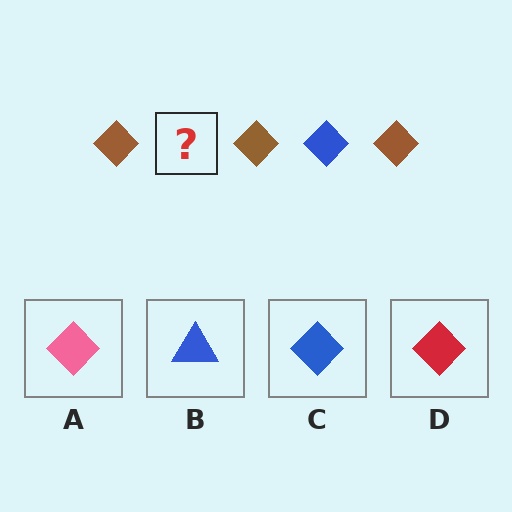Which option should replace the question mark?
Option C.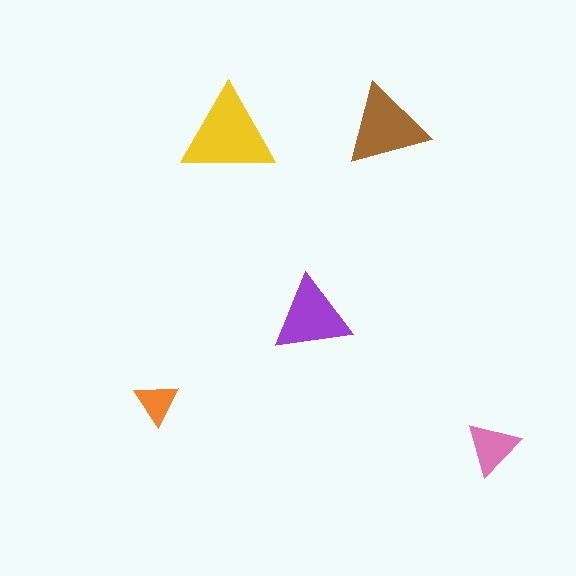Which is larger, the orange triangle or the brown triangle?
The brown one.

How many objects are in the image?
There are 5 objects in the image.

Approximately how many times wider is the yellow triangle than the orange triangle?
About 2 times wider.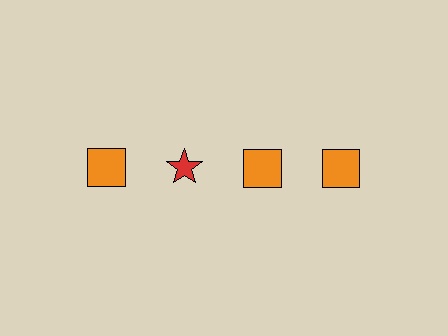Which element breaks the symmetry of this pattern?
The red star in the top row, second from left column breaks the symmetry. All other shapes are orange squares.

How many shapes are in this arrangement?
There are 4 shapes arranged in a grid pattern.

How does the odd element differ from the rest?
It differs in both color (red instead of orange) and shape (star instead of square).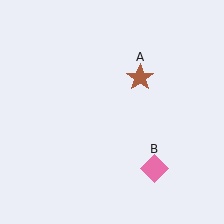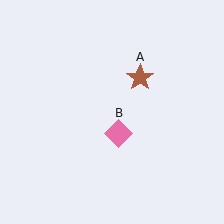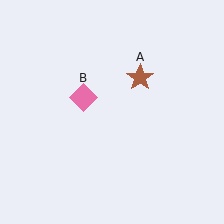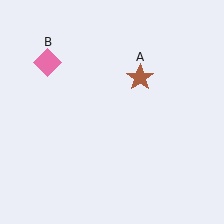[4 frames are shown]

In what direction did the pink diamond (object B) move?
The pink diamond (object B) moved up and to the left.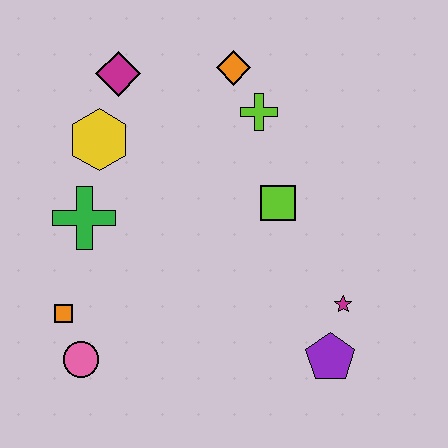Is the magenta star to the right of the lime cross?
Yes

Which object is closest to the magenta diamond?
The yellow hexagon is closest to the magenta diamond.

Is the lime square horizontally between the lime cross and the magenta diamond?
No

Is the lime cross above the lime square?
Yes